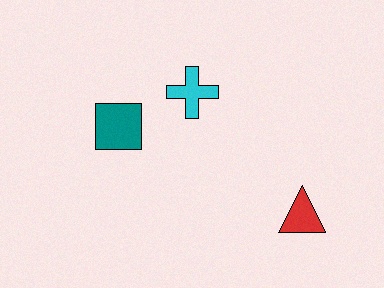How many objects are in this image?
There are 3 objects.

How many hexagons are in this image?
There are no hexagons.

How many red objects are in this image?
There is 1 red object.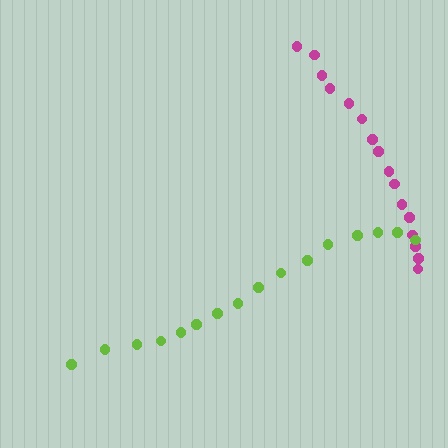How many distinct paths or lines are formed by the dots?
There are 2 distinct paths.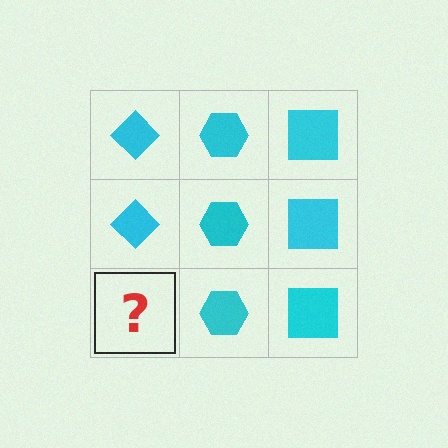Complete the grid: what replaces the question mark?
The question mark should be replaced with a cyan diamond.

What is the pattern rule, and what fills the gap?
The rule is that each column has a consistent shape. The gap should be filled with a cyan diamond.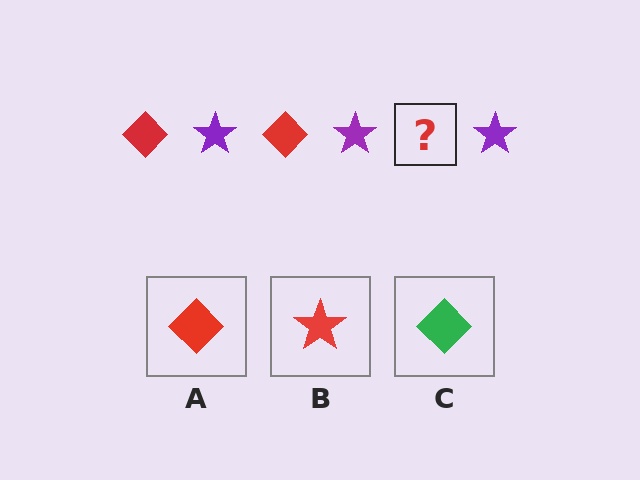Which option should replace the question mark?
Option A.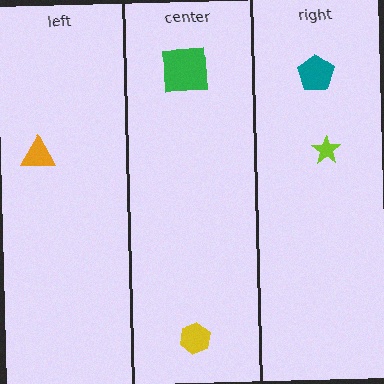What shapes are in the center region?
The green square, the yellow hexagon.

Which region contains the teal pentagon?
The right region.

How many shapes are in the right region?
2.